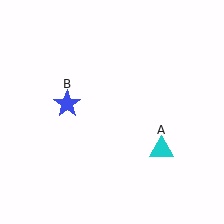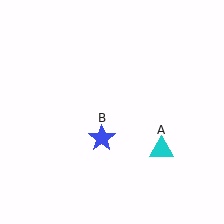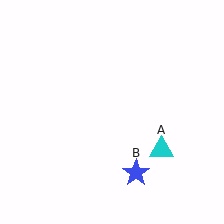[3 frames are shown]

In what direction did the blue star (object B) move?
The blue star (object B) moved down and to the right.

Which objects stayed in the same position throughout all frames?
Cyan triangle (object A) remained stationary.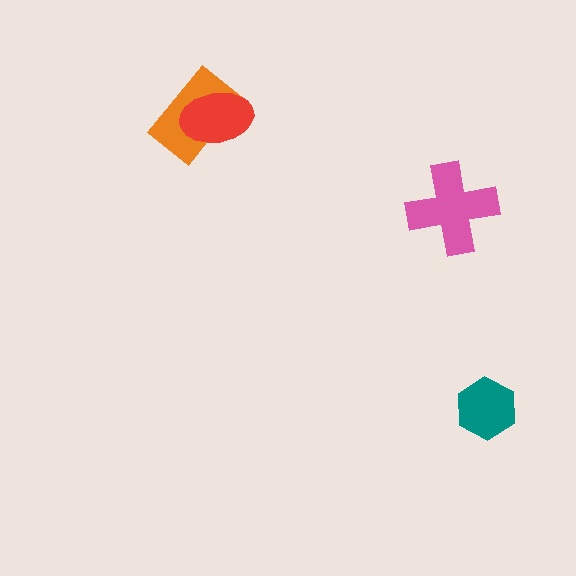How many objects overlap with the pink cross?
0 objects overlap with the pink cross.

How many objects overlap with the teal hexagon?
0 objects overlap with the teal hexagon.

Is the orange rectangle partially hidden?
Yes, it is partially covered by another shape.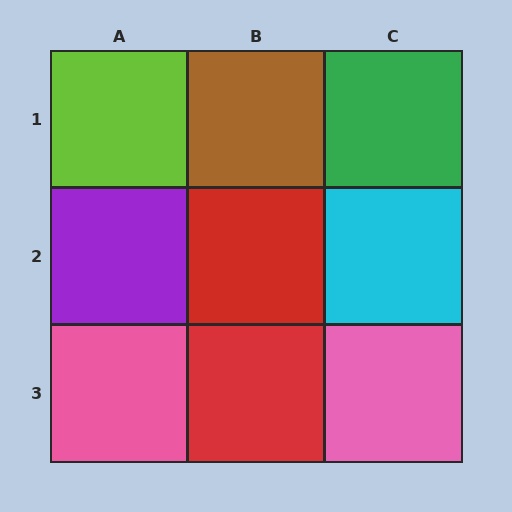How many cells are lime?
1 cell is lime.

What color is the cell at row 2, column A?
Purple.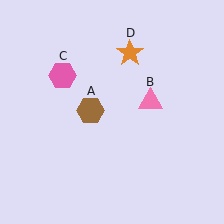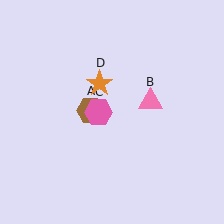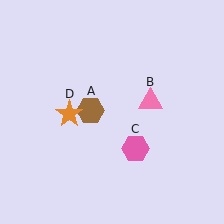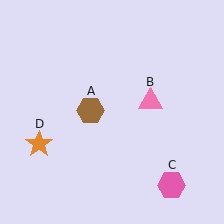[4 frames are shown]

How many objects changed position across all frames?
2 objects changed position: pink hexagon (object C), orange star (object D).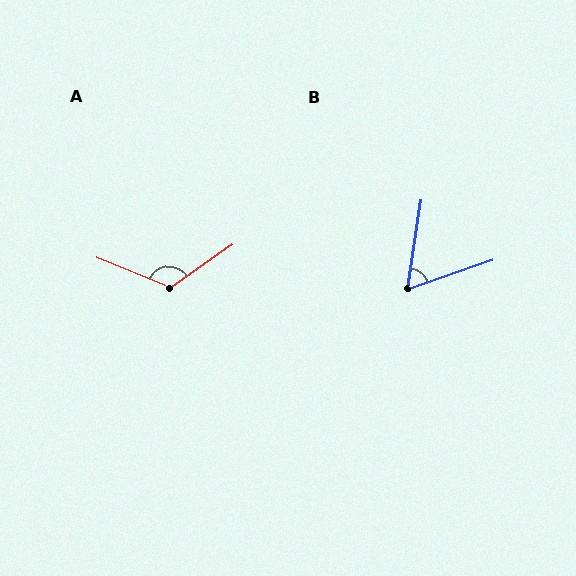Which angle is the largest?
A, at approximately 123 degrees.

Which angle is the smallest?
B, at approximately 63 degrees.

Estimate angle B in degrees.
Approximately 63 degrees.